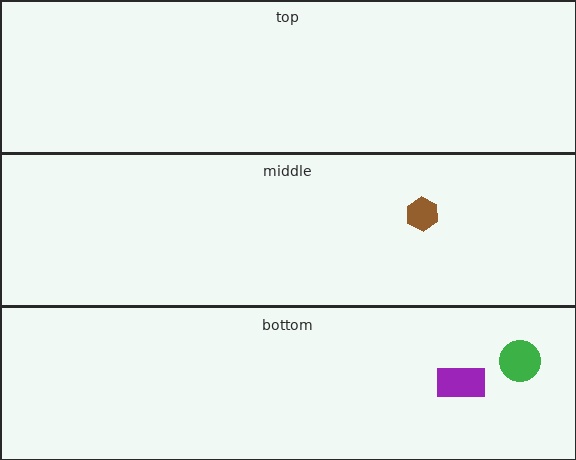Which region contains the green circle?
The bottom region.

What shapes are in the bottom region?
The green circle, the purple rectangle.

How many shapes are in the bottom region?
2.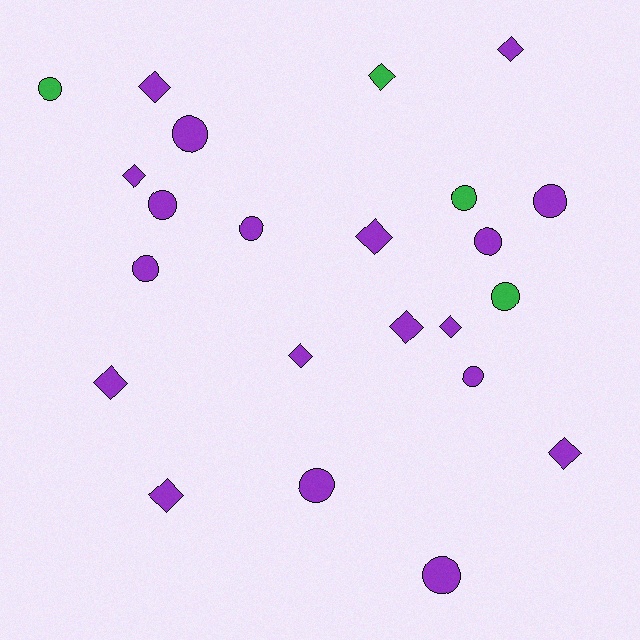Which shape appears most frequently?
Circle, with 12 objects.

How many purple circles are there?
There are 9 purple circles.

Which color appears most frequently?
Purple, with 19 objects.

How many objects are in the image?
There are 23 objects.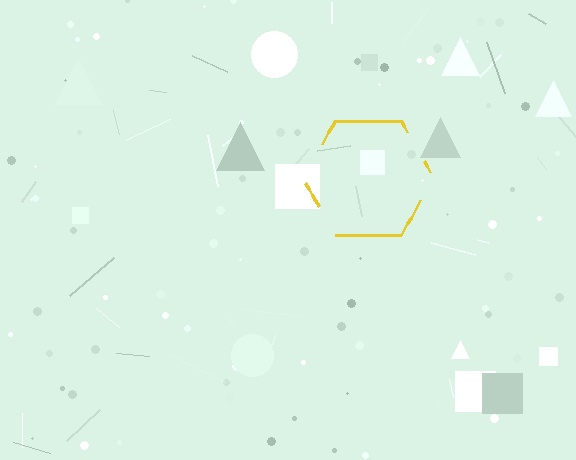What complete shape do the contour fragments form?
The contour fragments form a hexagon.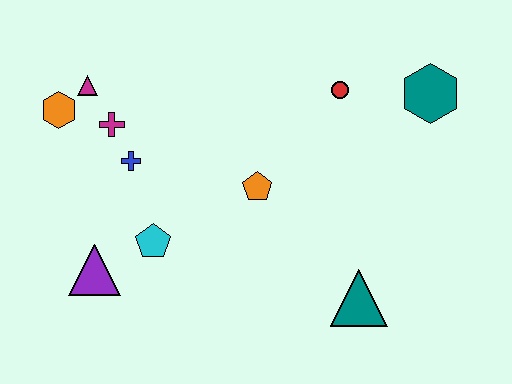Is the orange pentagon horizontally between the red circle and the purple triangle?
Yes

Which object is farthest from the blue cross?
The teal hexagon is farthest from the blue cross.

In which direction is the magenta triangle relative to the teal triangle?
The magenta triangle is to the left of the teal triangle.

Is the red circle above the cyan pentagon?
Yes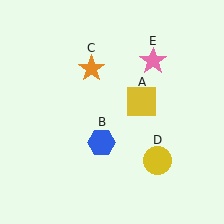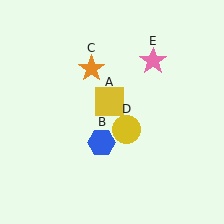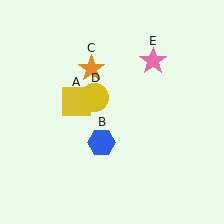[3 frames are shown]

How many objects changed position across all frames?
2 objects changed position: yellow square (object A), yellow circle (object D).